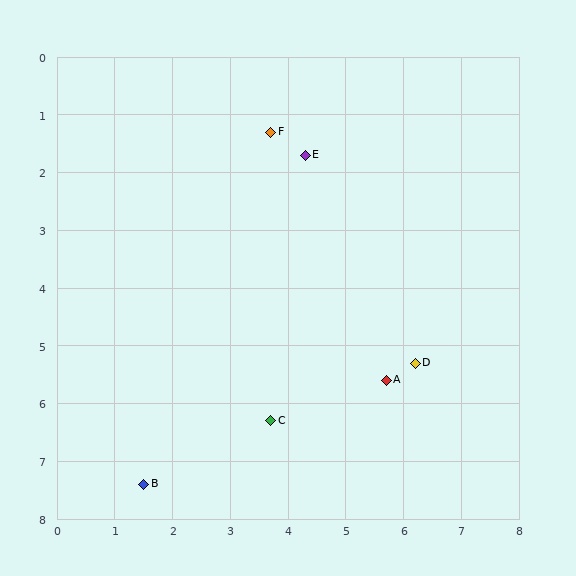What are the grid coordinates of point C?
Point C is at approximately (3.7, 6.3).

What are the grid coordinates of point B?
Point B is at approximately (1.5, 7.4).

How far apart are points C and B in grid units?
Points C and B are about 2.5 grid units apart.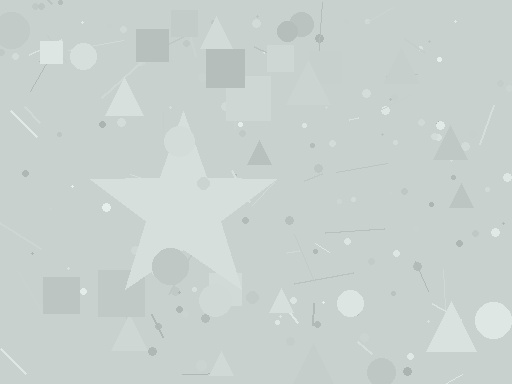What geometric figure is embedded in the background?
A star is embedded in the background.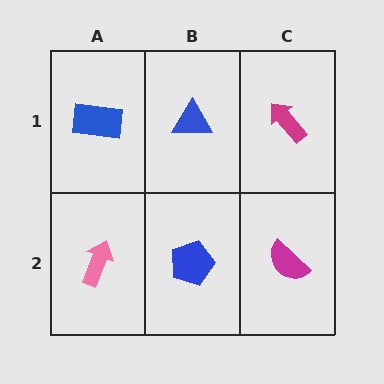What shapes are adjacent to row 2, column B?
A blue triangle (row 1, column B), a pink arrow (row 2, column A), a magenta semicircle (row 2, column C).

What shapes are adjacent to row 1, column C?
A magenta semicircle (row 2, column C), a blue triangle (row 1, column B).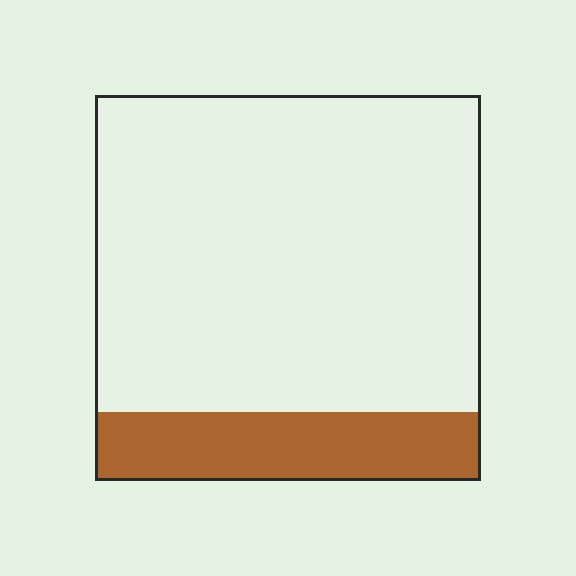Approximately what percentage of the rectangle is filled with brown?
Approximately 20%.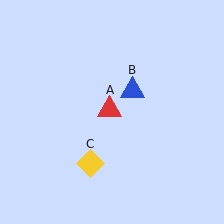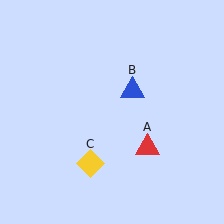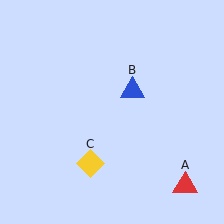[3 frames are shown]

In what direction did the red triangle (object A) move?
The red triangle (object A) moved down and to the right.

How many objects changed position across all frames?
1 object changed position: red triangle (object A).